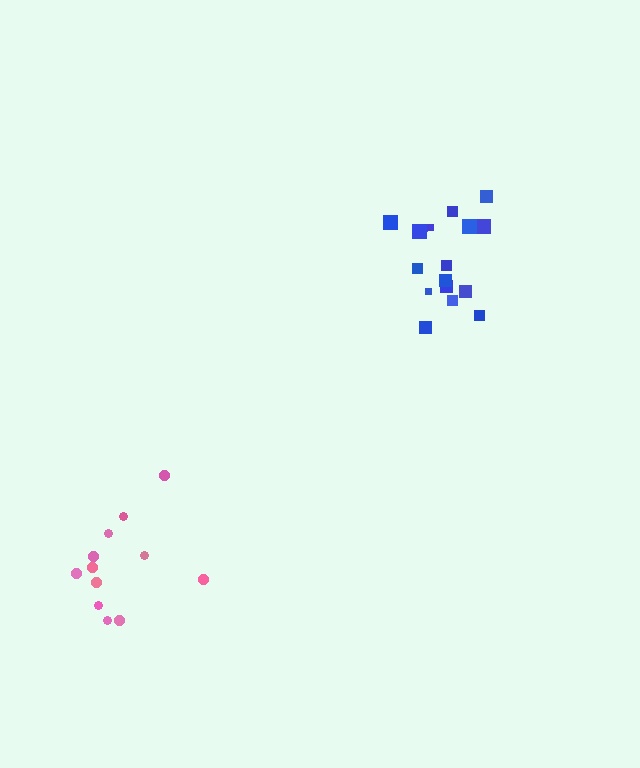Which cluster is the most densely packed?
Blue.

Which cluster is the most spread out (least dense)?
Pink.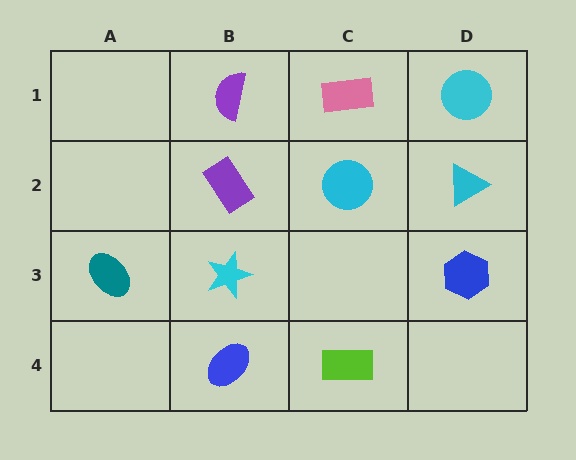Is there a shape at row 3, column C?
No, that cell is empty.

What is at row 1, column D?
A cyan circle.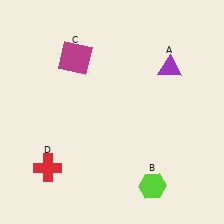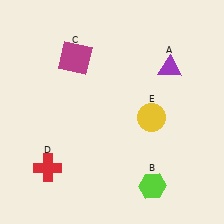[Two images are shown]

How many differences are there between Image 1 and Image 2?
There is 1 difference between the two images.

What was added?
A yellow circle (E) was added in Image 2.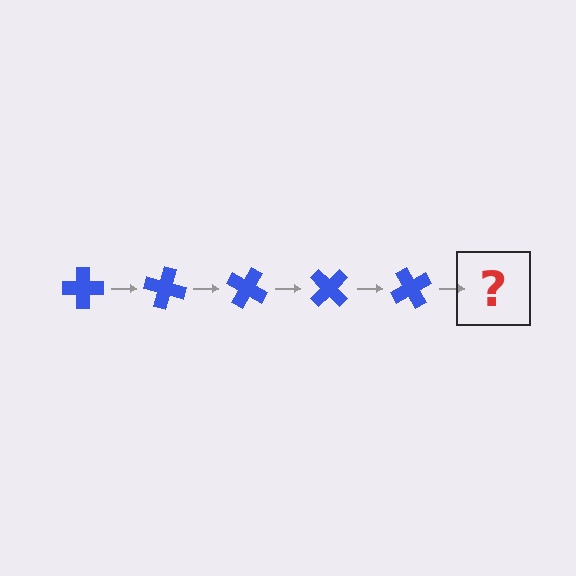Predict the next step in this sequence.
The next step is a blue cross rotated 75 degrees.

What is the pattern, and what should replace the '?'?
The pattern is that the cross rotates 15 degrees each step. The '?' should be a blue cross rotated 75 degrees.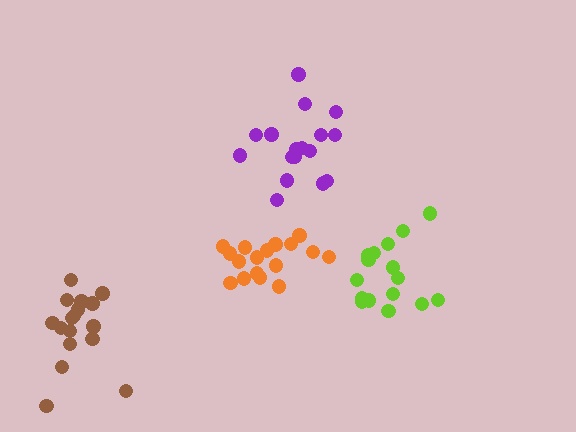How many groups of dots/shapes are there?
There are 4 groups.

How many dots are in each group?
Group 1: 16 dots, Group 2: 17 dots, Group 3: 17 dots, Group 4: 17 dots (67 total).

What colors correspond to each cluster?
The clusters are colored: lime, orange, brown, purple.